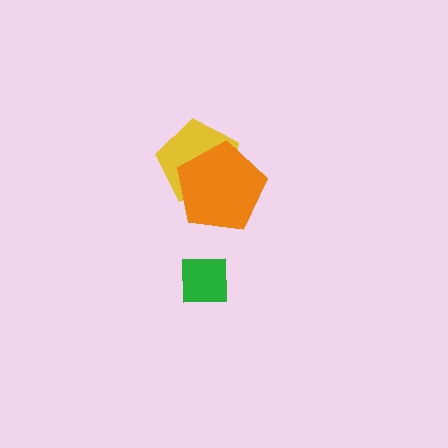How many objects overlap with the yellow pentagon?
1 object overlaps with the yellow pentagon.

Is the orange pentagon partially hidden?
No, no other shape covers it.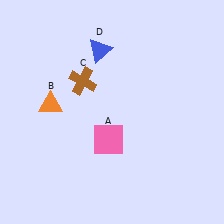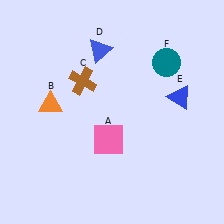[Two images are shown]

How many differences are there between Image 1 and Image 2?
There are 2 differences between the two images.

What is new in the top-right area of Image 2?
A blue triangle (E) was added in the top-right area of Image 2.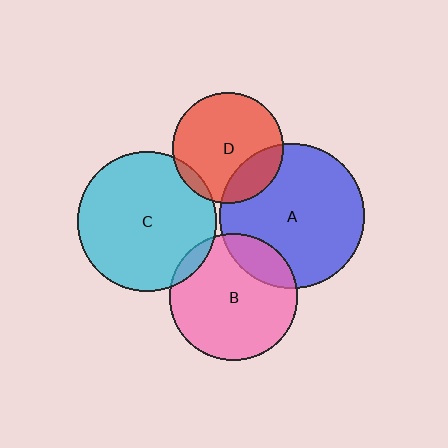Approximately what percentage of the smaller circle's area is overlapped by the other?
Approximately 5%.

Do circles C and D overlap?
Yes.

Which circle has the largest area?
Circle A (blue).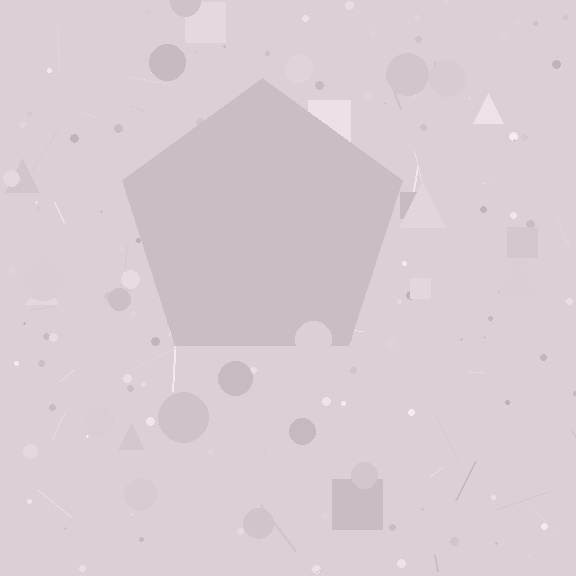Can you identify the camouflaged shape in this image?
The camouflaged shape is a pentagon.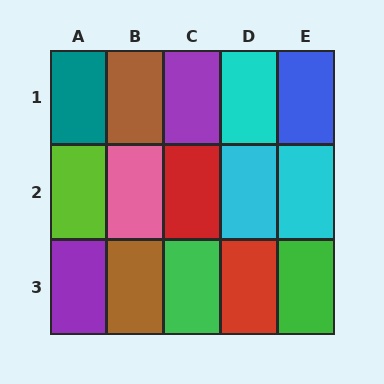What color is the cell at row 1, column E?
Blue.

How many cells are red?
2 cells are red.